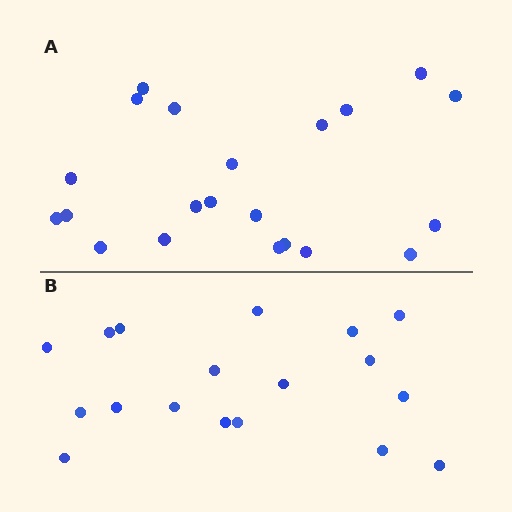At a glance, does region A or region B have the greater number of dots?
Region A (the top region) has more dots.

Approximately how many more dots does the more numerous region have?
Region A has just a few more — roughly 2 or 3 more dots than region B.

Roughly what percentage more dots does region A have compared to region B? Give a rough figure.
About 15% more.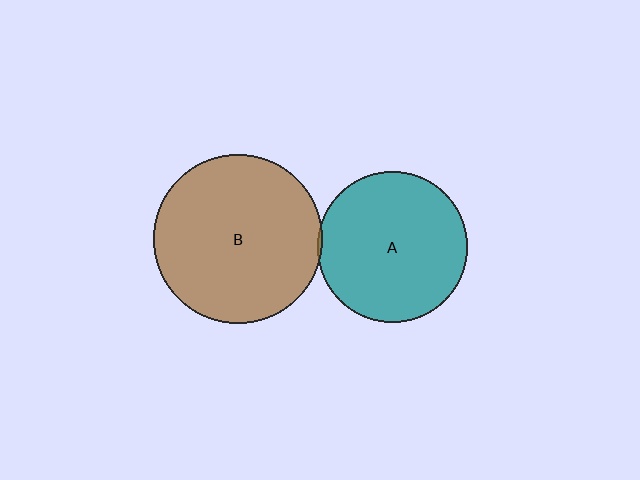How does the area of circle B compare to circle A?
Approximately 1.3 times.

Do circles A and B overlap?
Yes.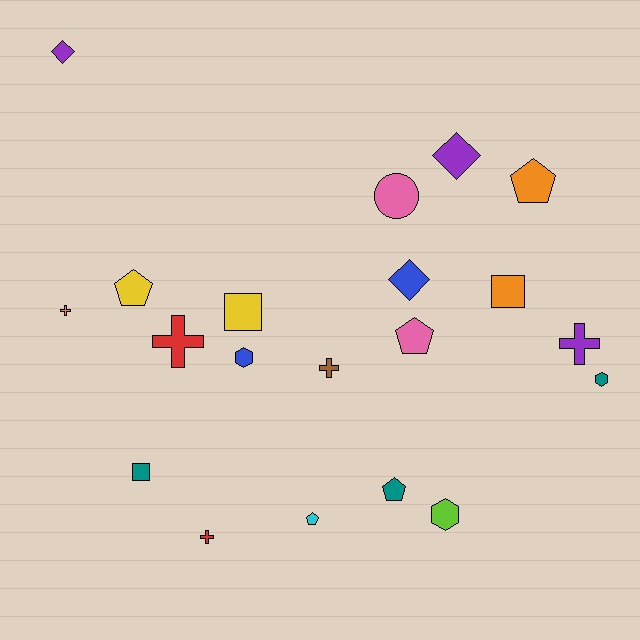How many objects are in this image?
There are 20 objects.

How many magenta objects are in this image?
There are no magenta objects.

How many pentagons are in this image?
There are 5 pentagons.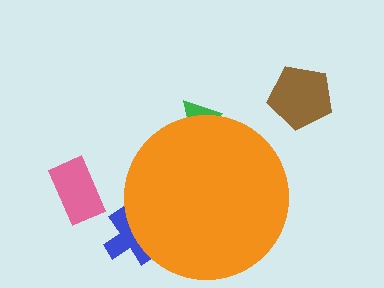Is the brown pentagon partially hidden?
No, the brown pentagon is fully visible.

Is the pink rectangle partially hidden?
No, the pink rectangle is fully visible.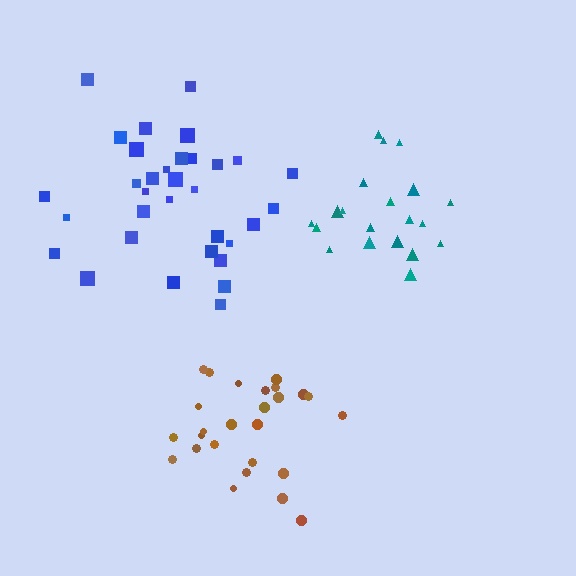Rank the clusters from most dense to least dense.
brown, teal, blue.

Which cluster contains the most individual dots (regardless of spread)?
Blue (34).